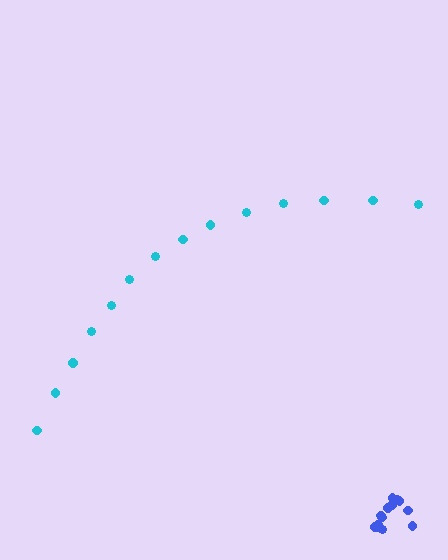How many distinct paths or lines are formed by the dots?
There are 2 distinct paths.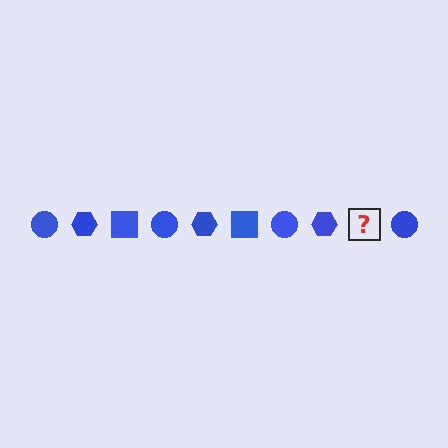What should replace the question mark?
The question mark should be replaced with a blue square.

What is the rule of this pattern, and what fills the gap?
The rule is that the pattern cycles through circle, hexagon, square shapes in blue. The gap should be filled with a blue square.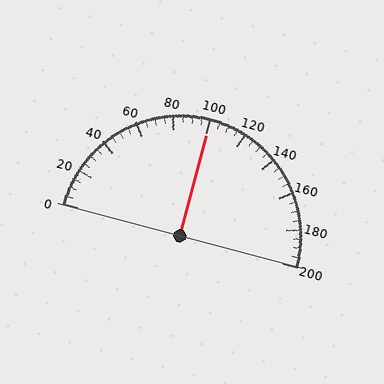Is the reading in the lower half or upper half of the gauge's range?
The reading is in the upper half of the range (0 to 200).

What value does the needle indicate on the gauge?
The needle indicates approximately 100.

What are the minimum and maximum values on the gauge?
The gauge ranges from 0 to 200.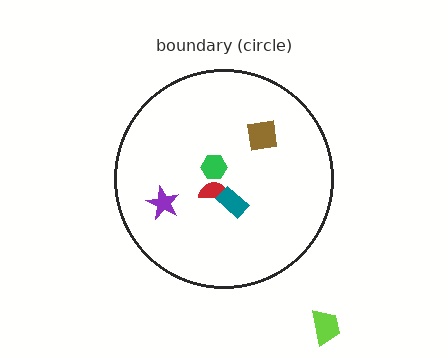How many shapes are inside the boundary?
5 inside, 1 outside.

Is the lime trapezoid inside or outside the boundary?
Outside.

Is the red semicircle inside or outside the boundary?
Inside.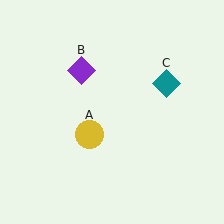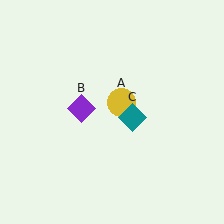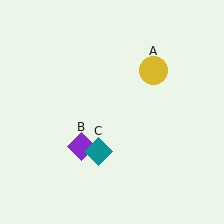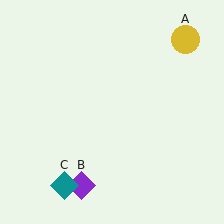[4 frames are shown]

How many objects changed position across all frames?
3 objects changed position: yellow circle (object A), purple diamond (object B), teal diamond (object C).